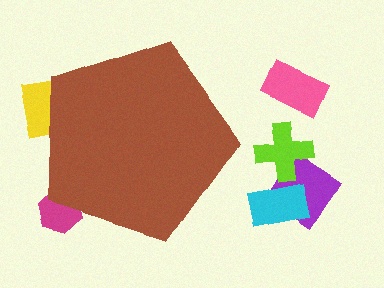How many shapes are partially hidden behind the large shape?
2 shapes are partially hidden.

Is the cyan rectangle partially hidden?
No, the cyan rectangle is fully visible.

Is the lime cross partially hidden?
No, the lime cross is fully visible.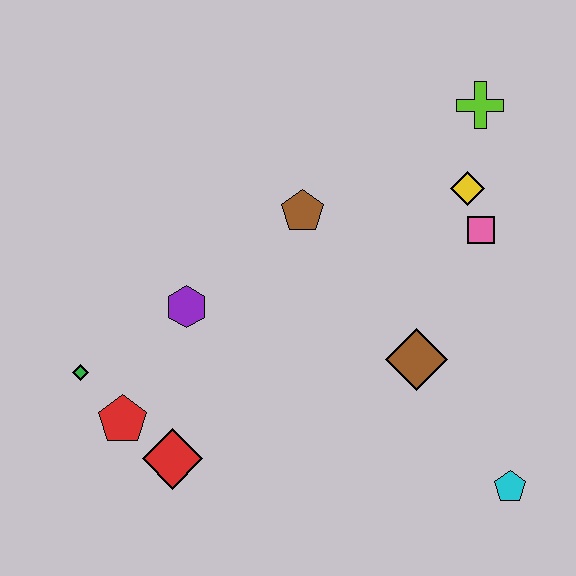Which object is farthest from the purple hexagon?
The cyan pentagon is farthest from the purple hexagon.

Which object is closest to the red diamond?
The red pentagon is closest to the red diamond.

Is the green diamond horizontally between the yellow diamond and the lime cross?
No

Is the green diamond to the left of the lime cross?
Yes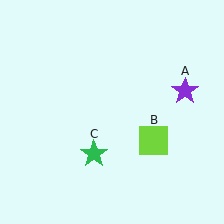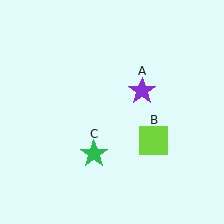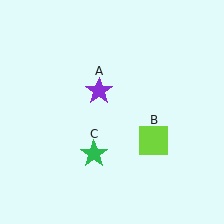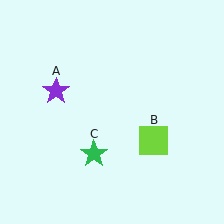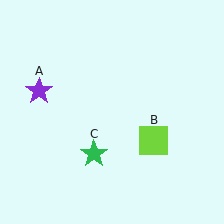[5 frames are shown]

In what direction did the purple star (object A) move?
The purple star (object A) moved left.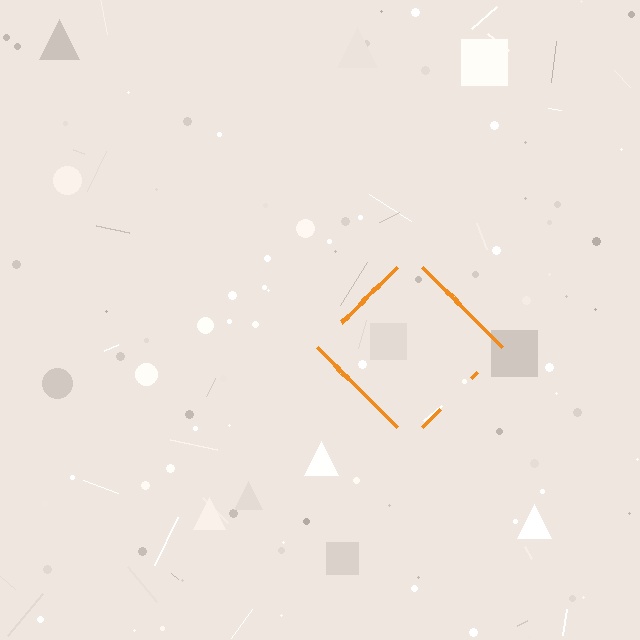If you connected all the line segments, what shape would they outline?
They would outline a diamond.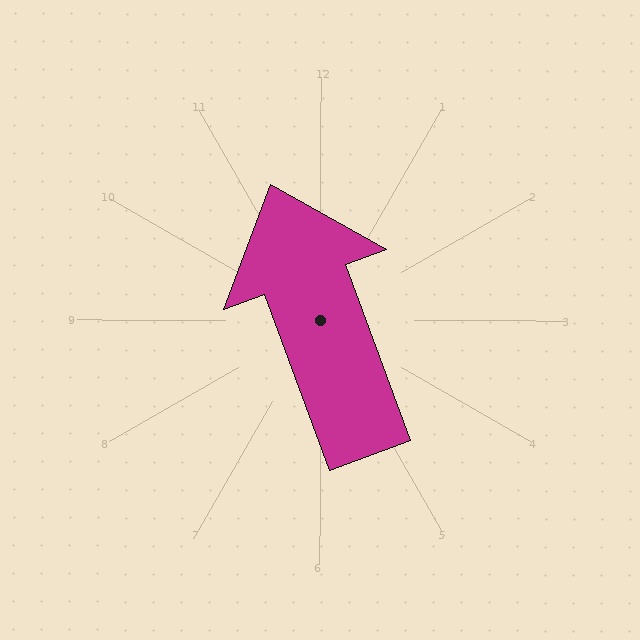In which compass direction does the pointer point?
North.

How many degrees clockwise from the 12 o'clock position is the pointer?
Approximately 340 degrees.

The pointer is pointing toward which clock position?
Roughly 11 o'clock.